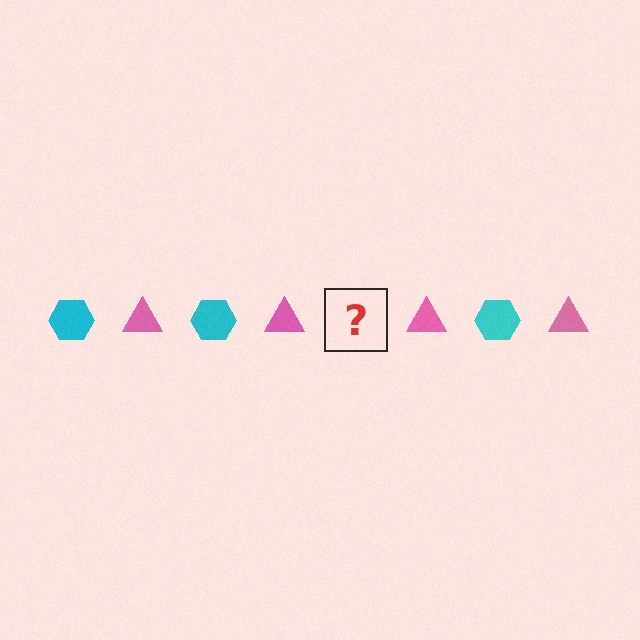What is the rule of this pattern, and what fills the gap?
The rule is that the pattern alternates between cyan hexagon and pink triangle. The gap should be filled with a cyan hexagon.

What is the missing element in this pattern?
The missing element is a cyan hexagon.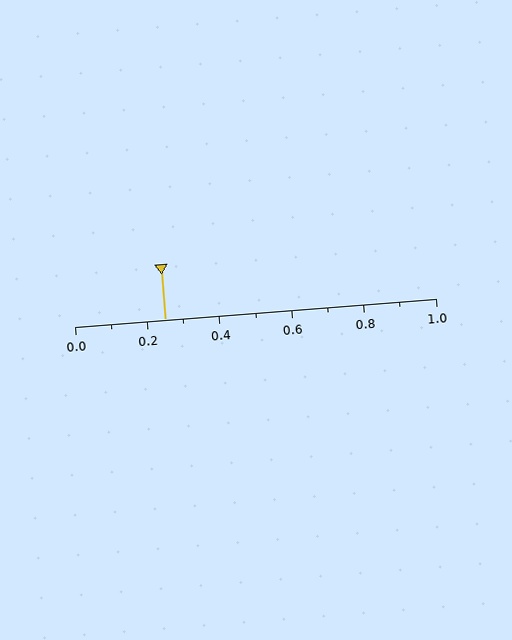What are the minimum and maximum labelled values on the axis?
The axis runs from 0.0 to 1.0.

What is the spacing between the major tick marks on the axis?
The major ticks are spaced 0.2 apart.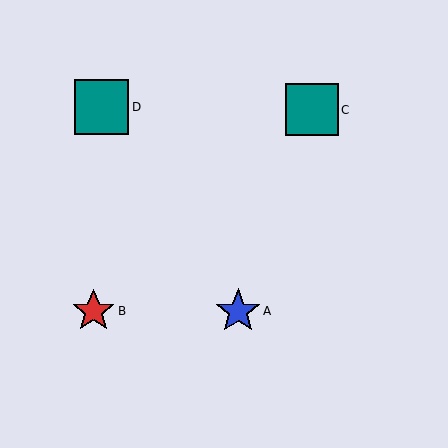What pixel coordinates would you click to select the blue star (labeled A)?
Click at (238, 311) to select the blue star A.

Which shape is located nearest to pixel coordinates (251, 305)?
The blue star (labeled A) at (238, 311) is nearest to that location.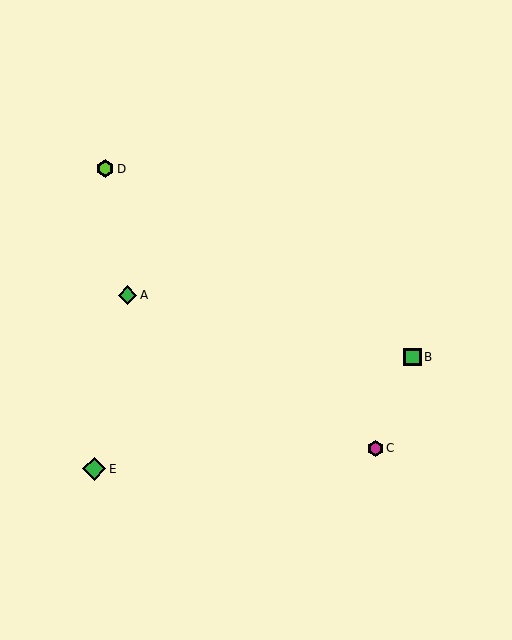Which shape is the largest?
The green diamond (labeled E) is the largest.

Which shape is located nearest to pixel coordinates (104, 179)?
The lime hexagon (labeled D) at (105, 169) is nearest to that location.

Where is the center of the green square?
The center of the green square is at (413, 357).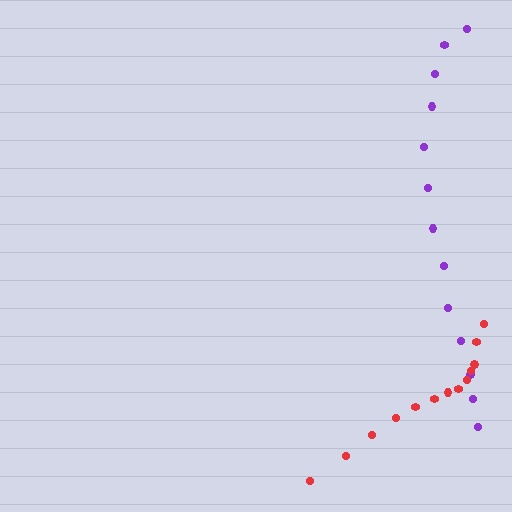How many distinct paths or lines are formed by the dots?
There are 2 distinct paths.